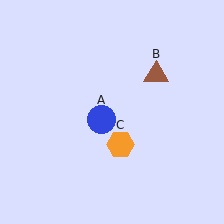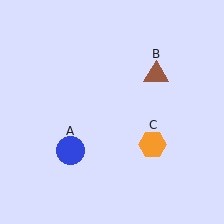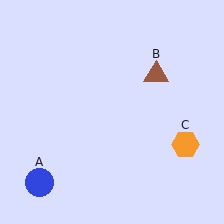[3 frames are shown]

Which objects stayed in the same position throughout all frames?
Brown triangle (object B) remained stationary.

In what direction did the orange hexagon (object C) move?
The orange hexagon (object C) moved right.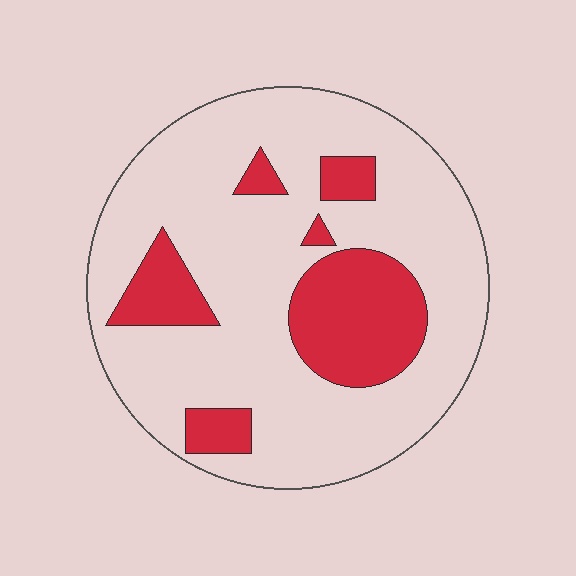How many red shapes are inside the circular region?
6.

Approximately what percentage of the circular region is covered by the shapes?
Approximately 25%.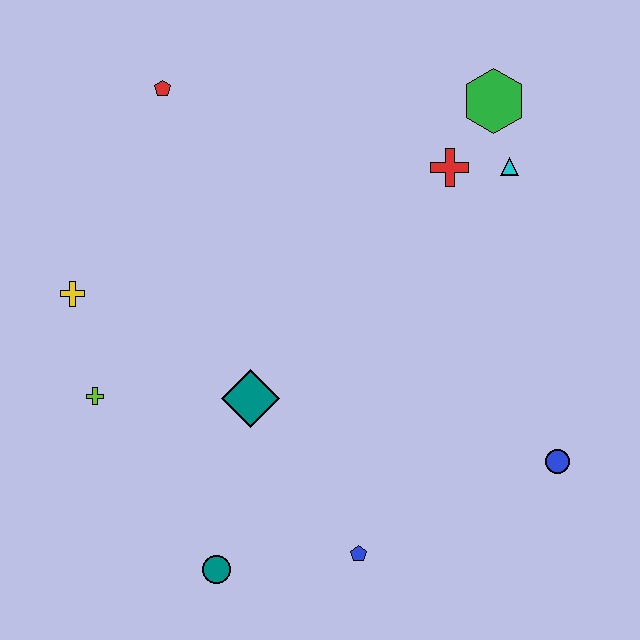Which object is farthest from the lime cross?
The green hexagon is farthest from the lime cross.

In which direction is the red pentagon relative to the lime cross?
The red pentagon is above the lime cross.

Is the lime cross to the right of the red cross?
No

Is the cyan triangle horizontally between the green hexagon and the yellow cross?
No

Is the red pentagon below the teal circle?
No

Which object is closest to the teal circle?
The blue pentagon is closest to the teal circle.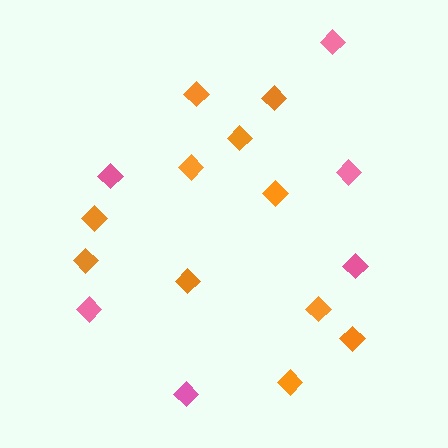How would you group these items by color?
There are 2 groups: one group of pink diamonds (6) and one group of orange diamonds (11).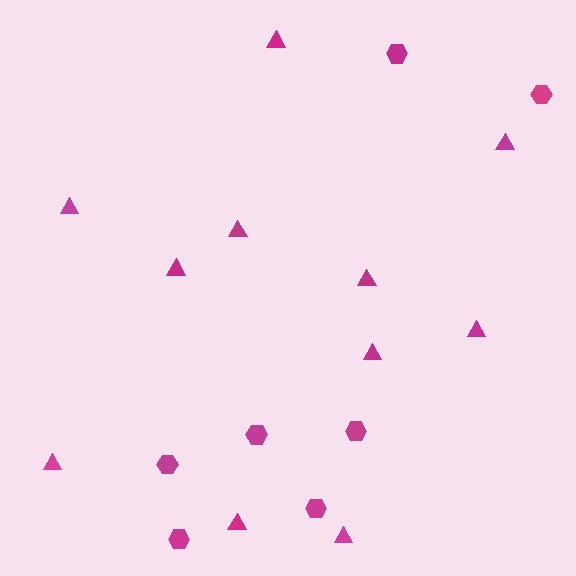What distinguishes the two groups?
There are 2 groups: one group of hexagons (7) and one group of triangles (11).